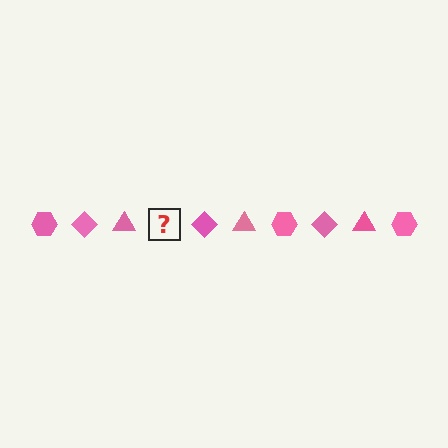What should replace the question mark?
The question mark should be replaced with a pink hexagon.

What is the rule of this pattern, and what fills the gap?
The rule is that the pattern cycles through hexagon, diamond, triangle shapes in pink. The gap should be filled with a pink hexagon.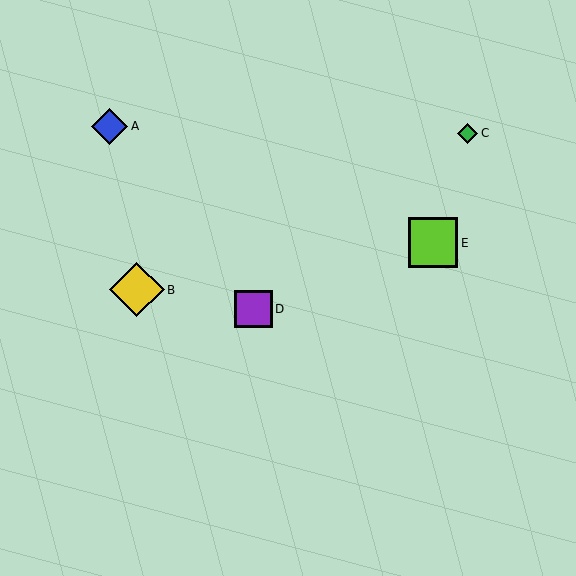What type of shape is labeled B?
Shape B is a yellow diamond.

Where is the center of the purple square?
The center of the purple square is at (253, 309).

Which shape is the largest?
The yellow diamond (labeled B) is the largest.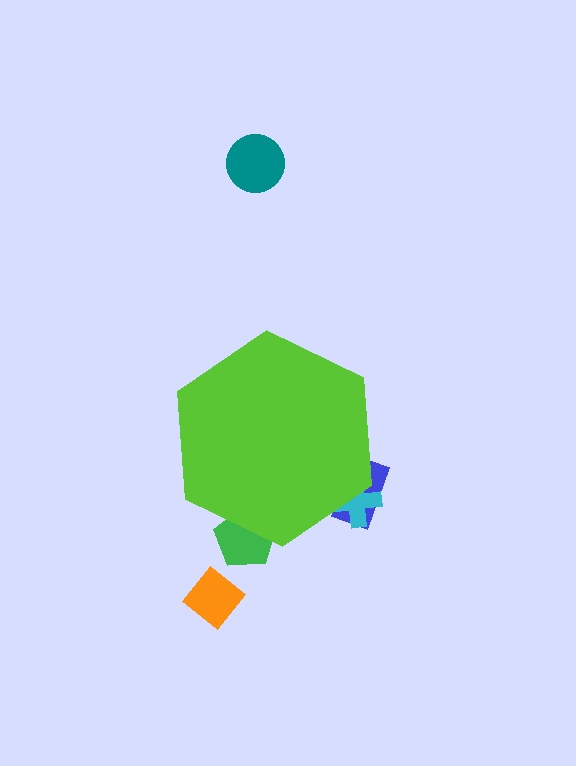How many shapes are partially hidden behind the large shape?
3 shapes are partially hidden.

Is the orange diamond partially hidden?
No, the orange diamond is fully visible.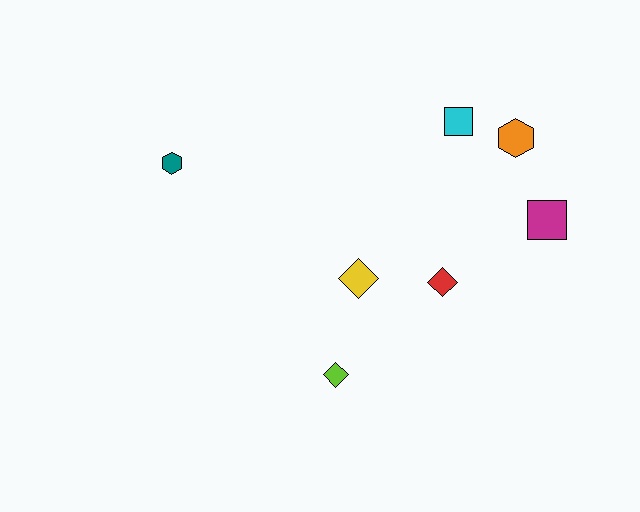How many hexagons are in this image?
There are 2 hexagons.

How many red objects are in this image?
There is 1 red object.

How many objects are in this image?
There are 7 objects.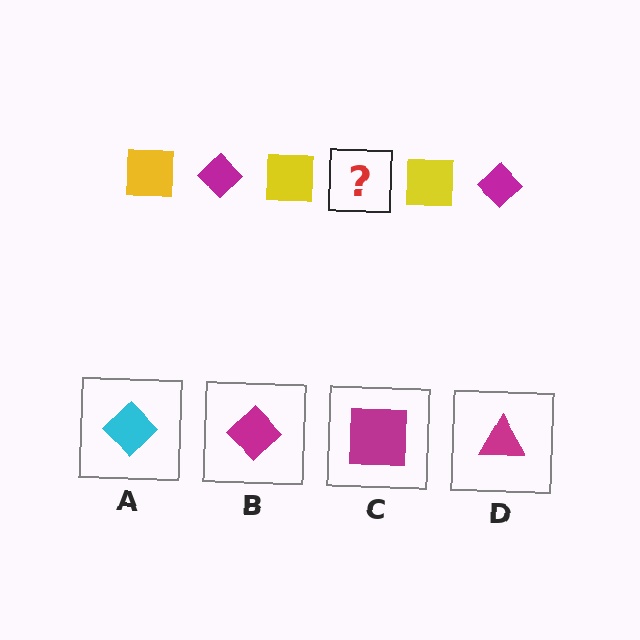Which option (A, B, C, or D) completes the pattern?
B.